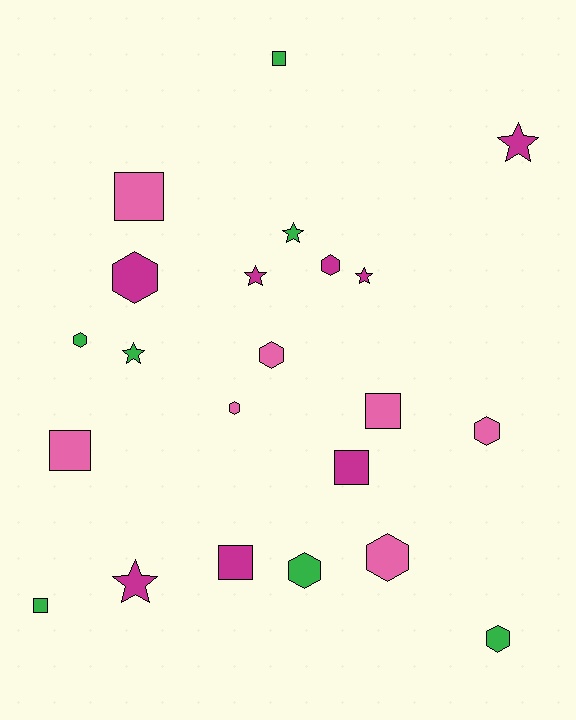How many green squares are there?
There are 2 green squares.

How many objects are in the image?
There are 22 objects.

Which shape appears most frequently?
Hexagon, with 9 objects.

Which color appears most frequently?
Magenta, with 8 objects.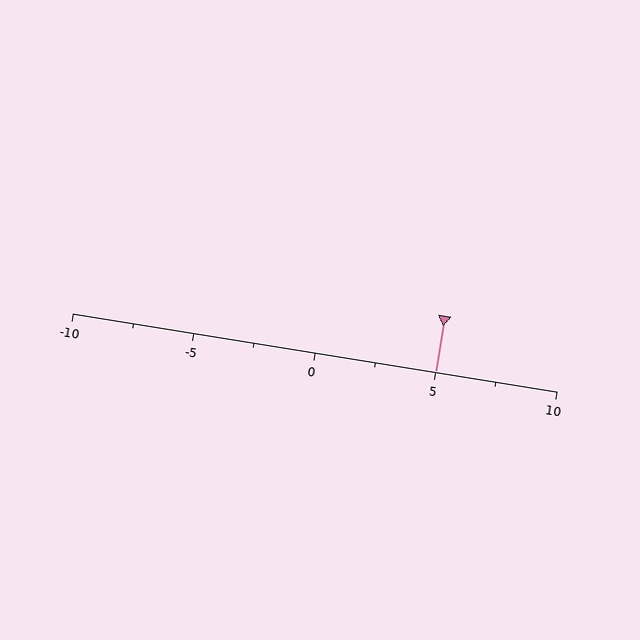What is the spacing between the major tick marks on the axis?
The major ticks are spaced 5 apart.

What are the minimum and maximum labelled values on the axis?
The axis runs from -10 to 10.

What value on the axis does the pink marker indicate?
The marker indicates approximately 5.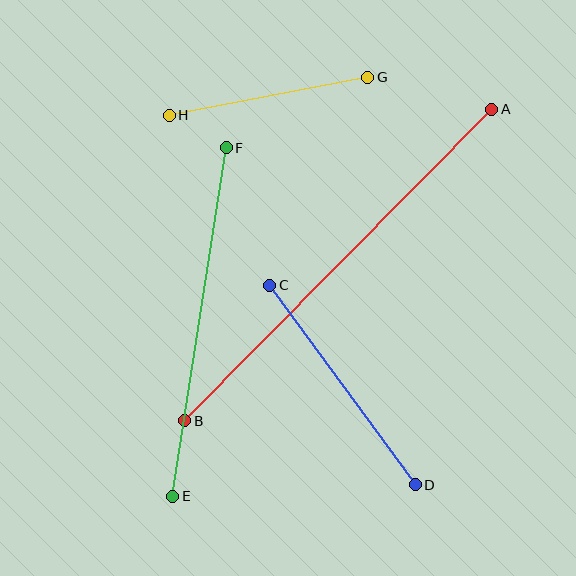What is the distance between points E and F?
The distance is approximately 353 pixels.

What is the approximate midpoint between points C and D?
The midpoint is at approximately (342, 385) pixels.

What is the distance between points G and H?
The distance is approximately 202 pixels.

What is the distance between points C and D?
The distance is approximately 247 pixels.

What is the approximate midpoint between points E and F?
The midpoint is at approximately (199, 322) pixels.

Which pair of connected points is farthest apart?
Points A and B are farthest apart.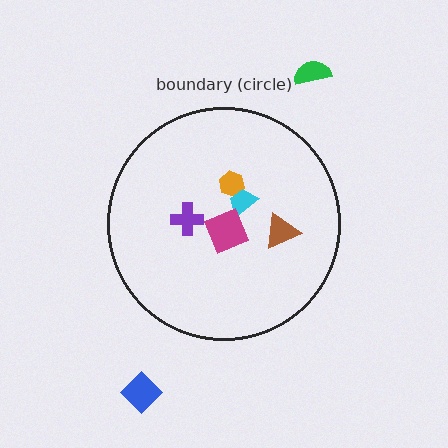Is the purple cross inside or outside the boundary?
Inside.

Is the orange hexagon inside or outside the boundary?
Inside.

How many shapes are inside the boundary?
5 inside, 2 outside.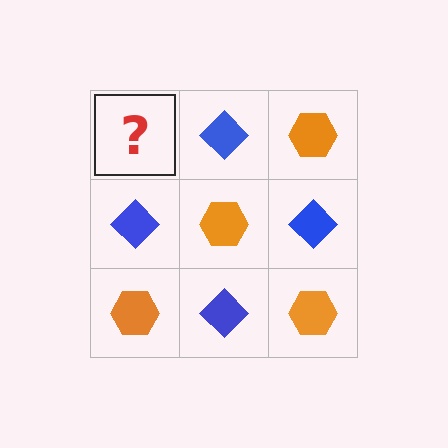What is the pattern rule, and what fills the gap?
The rule is that it alternates orange hexagon and blue diamond in a checkerboard pattern. The gap should be filled with an orange hexagon.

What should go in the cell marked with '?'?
The missing cell should contain an orange hexagon.